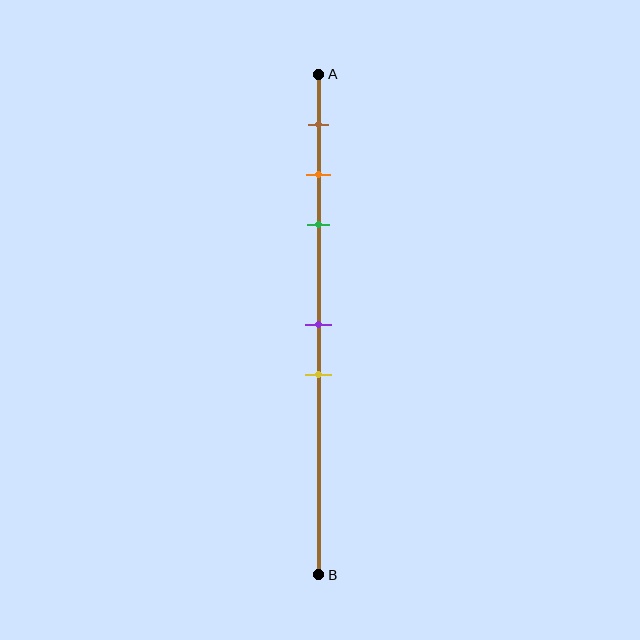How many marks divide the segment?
There are 5 marks dividing the segment.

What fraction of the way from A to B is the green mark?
The green mark is approximately 30% (0.3) of the way from A to B.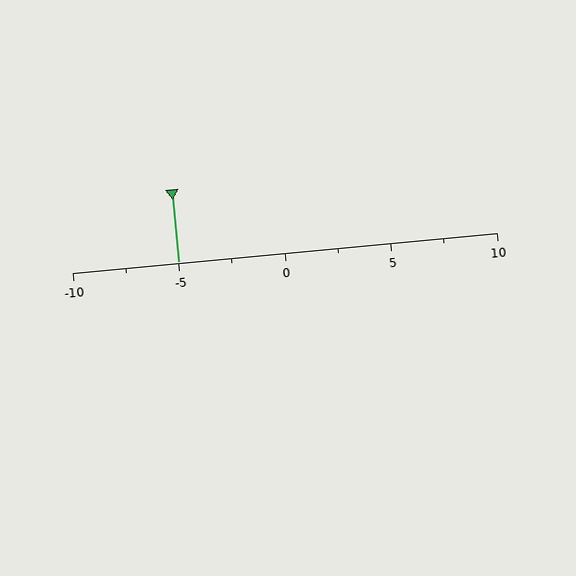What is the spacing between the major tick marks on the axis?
The major ticks are spaced 5 apart.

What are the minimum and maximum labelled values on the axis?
The axis runs from -10 to 10.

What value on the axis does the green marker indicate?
The marker indicates approximately -5.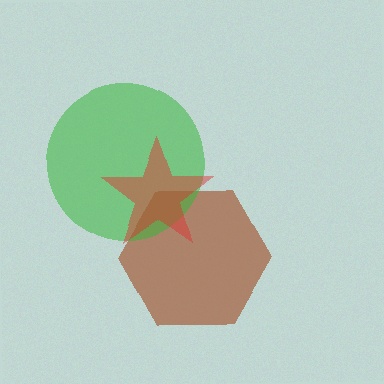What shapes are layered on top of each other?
The layered shapes are: a brown hexagon, a green circle, a red star.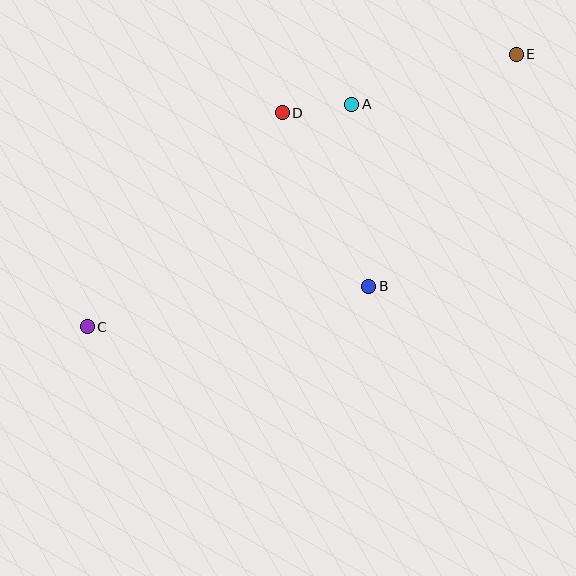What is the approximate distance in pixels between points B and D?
The distance between B and D is approximately 194 pixels.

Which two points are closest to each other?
Points A and D are closest to each other.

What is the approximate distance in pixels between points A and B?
The distance between A and B is approximately 183 pixels.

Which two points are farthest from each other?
Points C and E are farthest from each other.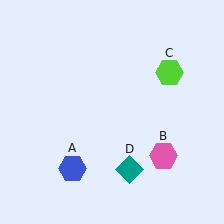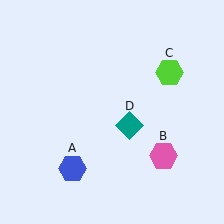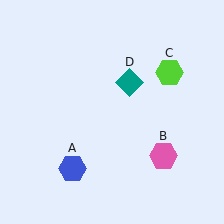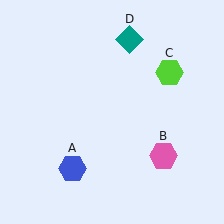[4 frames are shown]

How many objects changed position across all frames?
1 object changed position: teal diamond (object D).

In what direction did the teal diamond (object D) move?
The teal diamond (object D) moved up.